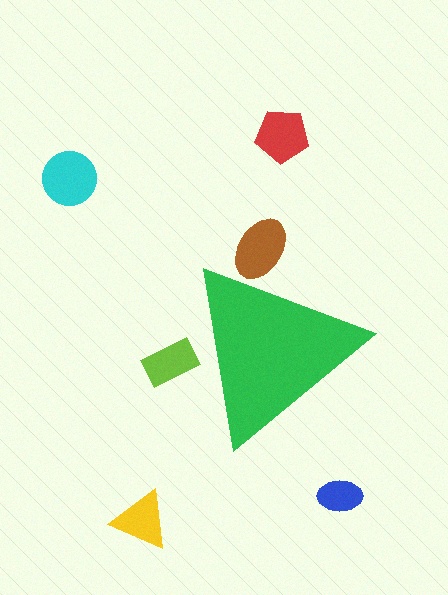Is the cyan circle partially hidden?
No, the cyan circle is fully visible.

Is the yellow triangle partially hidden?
No, the yellow triangle is fully visible.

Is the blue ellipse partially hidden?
No, the blue ellipse is fully visible.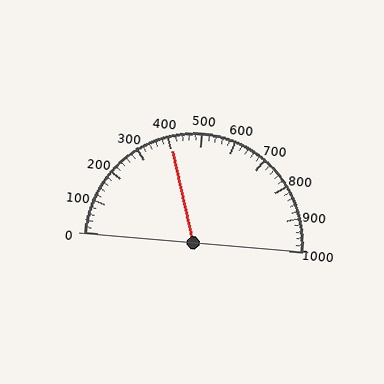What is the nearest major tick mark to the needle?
The nearest major tick mark is 400.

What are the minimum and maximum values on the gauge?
The gauge ranges from 0 to 1000.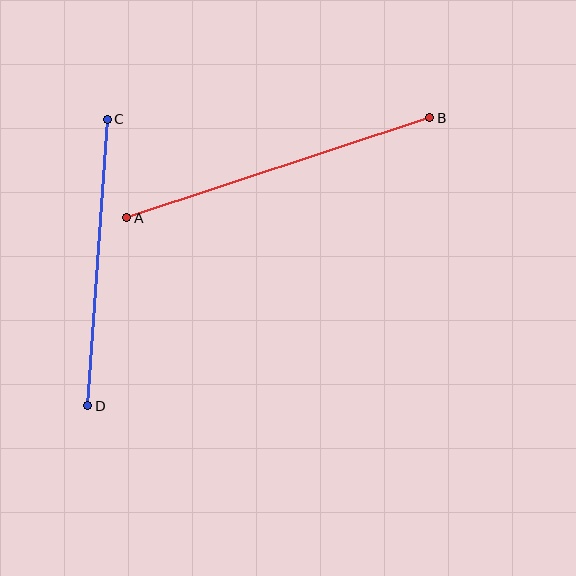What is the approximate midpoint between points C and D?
The midpoint is at approximately (97, 262) pixels.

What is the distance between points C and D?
The distance is approximately 287 pixels.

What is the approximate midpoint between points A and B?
The midpoint is at approximately (278, 168) pixels.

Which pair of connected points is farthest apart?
Points A and B are farthest apart.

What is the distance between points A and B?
The distance is approximately 319 pixels.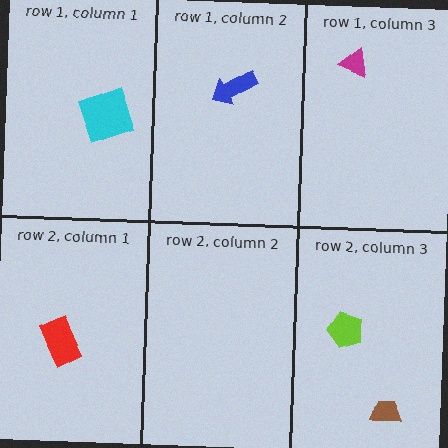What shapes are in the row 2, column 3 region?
The brown trapezoid, the lime pentagon.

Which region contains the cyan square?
The row 1, column 1 region.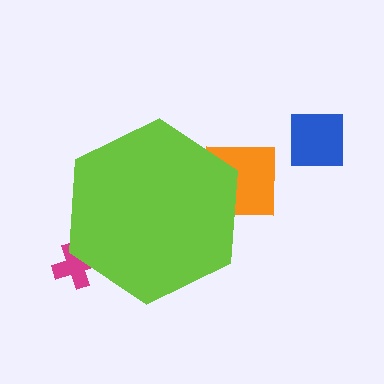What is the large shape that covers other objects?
A lime hexagon.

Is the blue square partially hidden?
No, the blue square is fully visible.